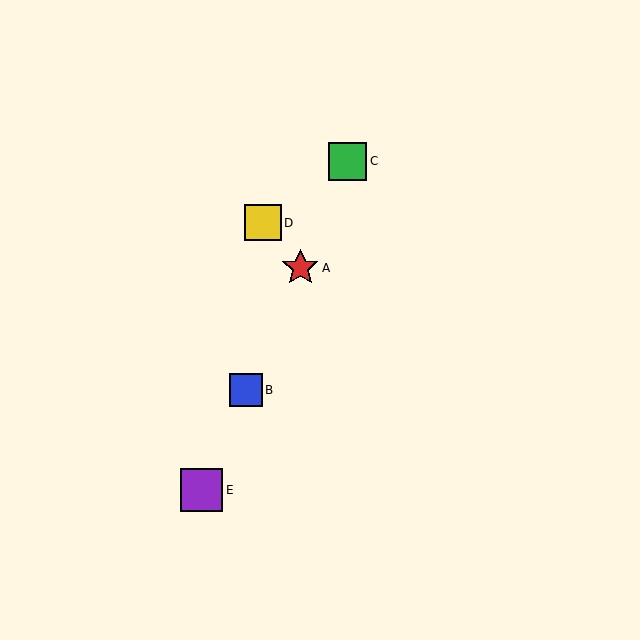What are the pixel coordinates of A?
Object A is at (300, 268).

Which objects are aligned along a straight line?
Objects A, B, C, E are aligned along a straight line.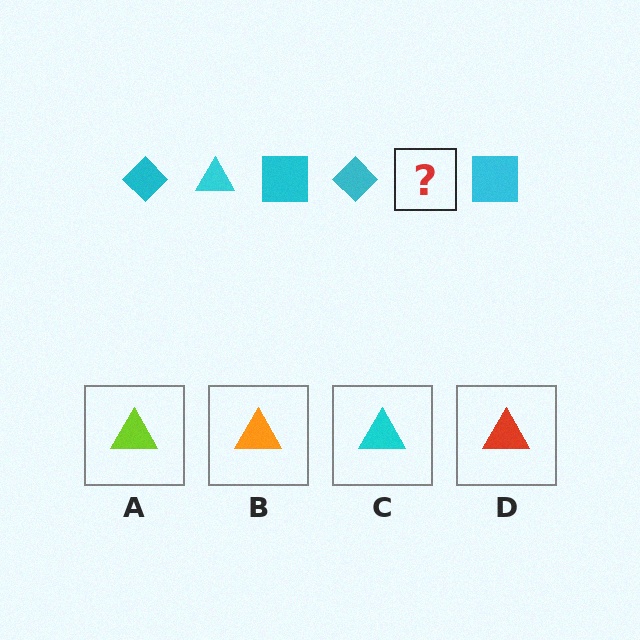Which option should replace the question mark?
Option C.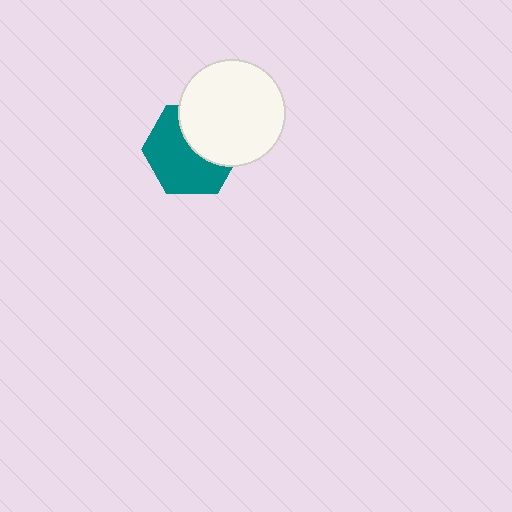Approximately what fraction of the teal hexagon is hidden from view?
Roughly 40% of the teal hexagon is hidden behind the white circle.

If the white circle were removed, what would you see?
You would see the complete teal hexagon.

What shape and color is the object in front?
The object in front is a white circle.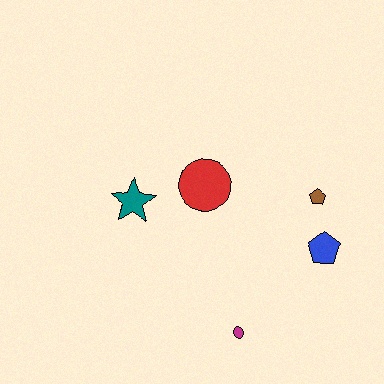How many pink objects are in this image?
There are no pink objects.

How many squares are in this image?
There are no squares.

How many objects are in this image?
There are 5 objects.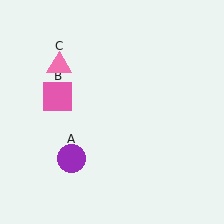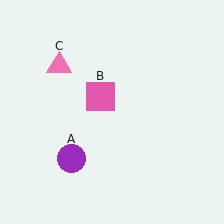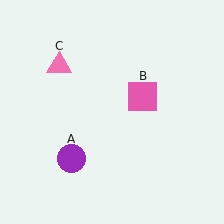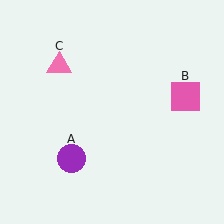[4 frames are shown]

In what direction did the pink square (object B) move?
The pink square (object B) moved right.